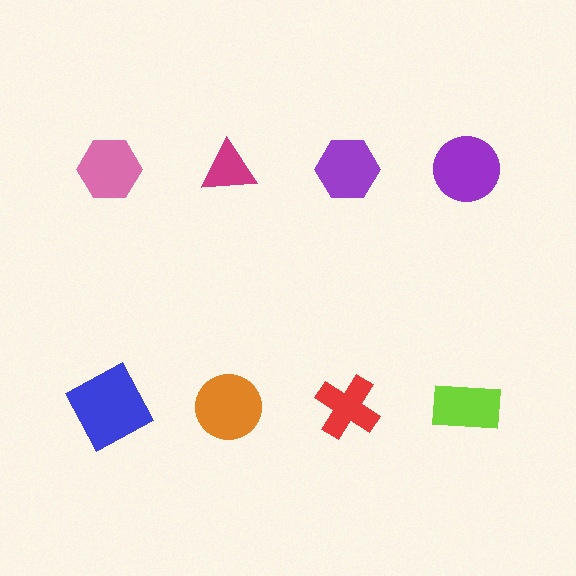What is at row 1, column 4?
A purple circle.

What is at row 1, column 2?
A magenta triangle.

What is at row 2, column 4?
A lime rectangle.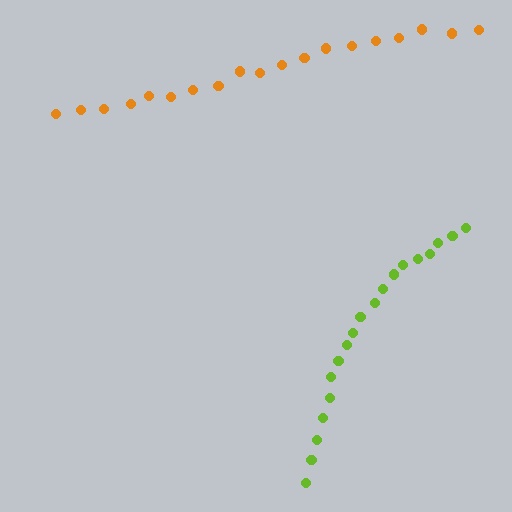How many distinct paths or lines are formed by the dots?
There are 2 distinct paths.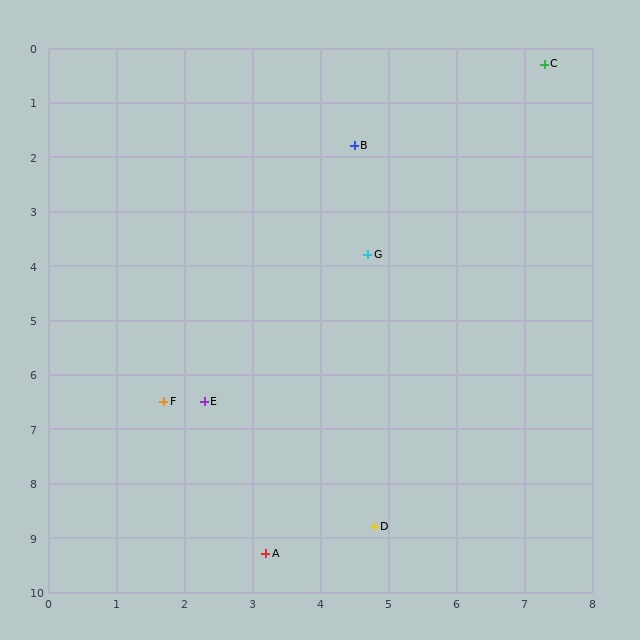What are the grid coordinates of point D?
Point D is at approximately (4.8, 8.8).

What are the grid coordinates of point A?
Point A is at approximately (3.2, 9.3).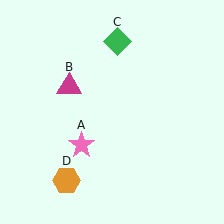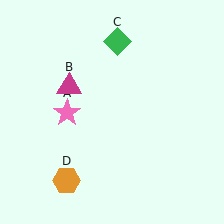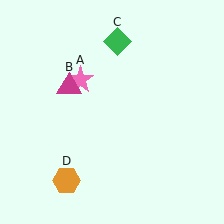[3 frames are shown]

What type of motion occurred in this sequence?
The pink star (object A) rotated clockwise around the center of the scene.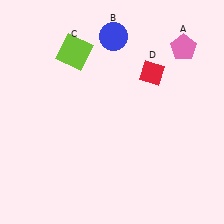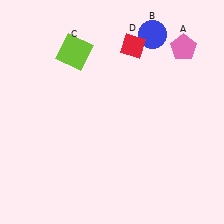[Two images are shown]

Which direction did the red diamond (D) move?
The red diamond (D) moved up.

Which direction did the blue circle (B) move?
The blue circle (B) moved right.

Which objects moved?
The objects that moved are: the blue circle (B), the red diamond (D).